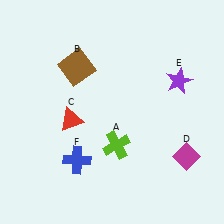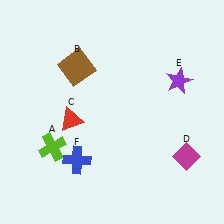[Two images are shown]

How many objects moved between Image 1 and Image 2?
1 object moved between the two images.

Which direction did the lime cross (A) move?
The lime cross (A) moved left.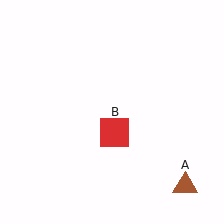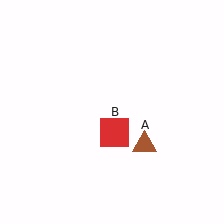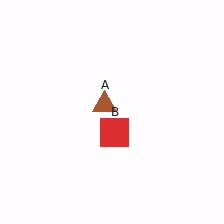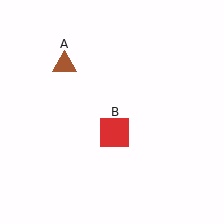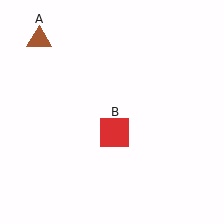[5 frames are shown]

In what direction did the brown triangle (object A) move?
The brown triangle (object A) moved up and to the left.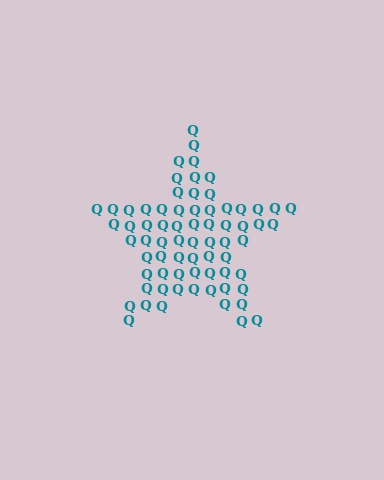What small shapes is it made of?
It is made of small letter Q's.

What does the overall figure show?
The overall figure shows a star.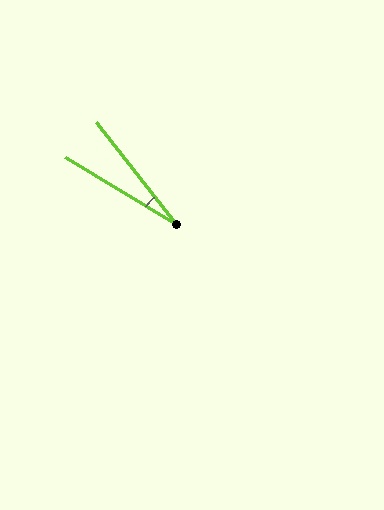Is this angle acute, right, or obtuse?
It is acute.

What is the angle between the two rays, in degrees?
Approximately 21 degrees.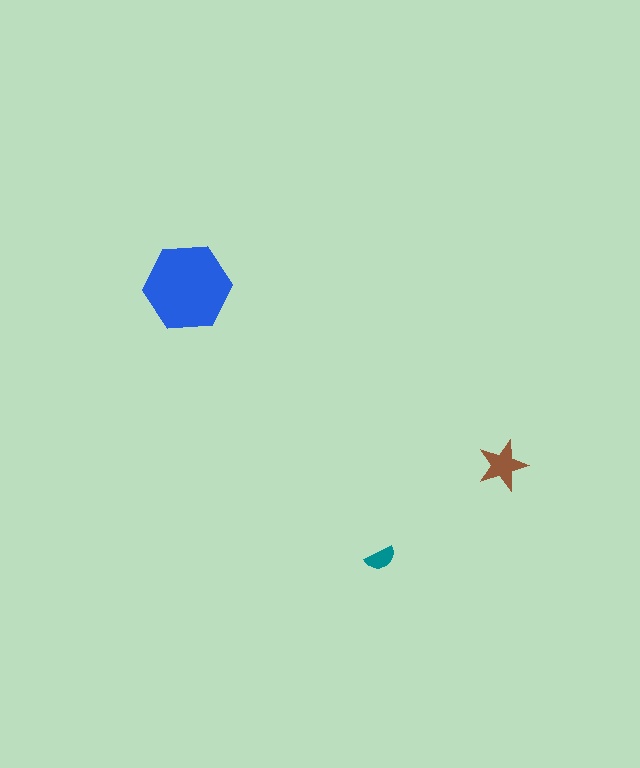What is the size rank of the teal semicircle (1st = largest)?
3rd.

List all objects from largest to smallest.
The blue hexagon, the brown star, the teal semicircle.